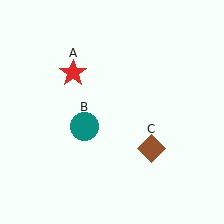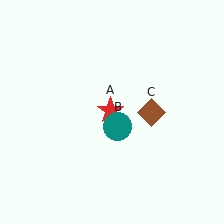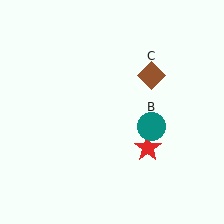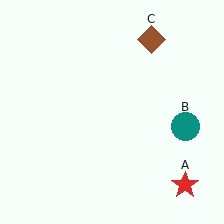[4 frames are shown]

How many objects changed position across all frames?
3 objects changed position: red star (object A), teal circle (object B), brown diamond (object C).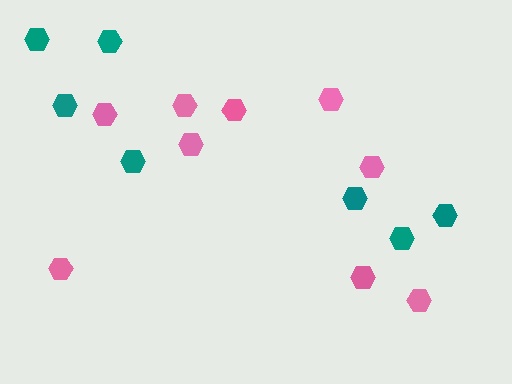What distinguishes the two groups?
There are 2 groups: one group of teal hexagons (7) and one group of pink hexagons (9).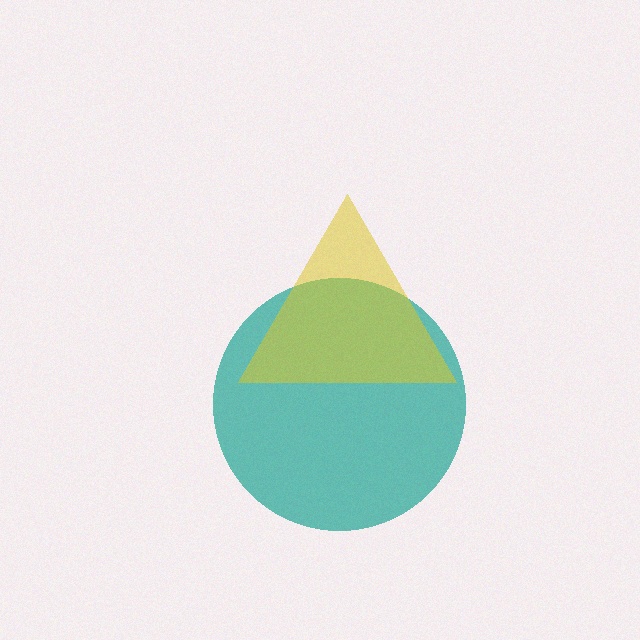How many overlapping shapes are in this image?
There are 2 overlapping shapes in the image.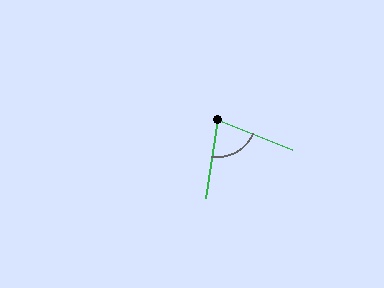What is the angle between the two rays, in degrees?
Approximately 77 degrees.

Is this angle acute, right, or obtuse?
It is acute.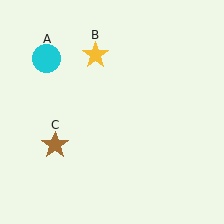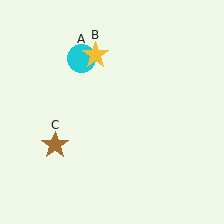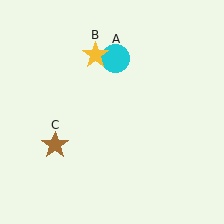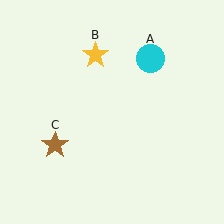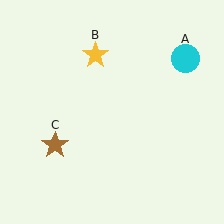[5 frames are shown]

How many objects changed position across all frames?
1 object changed position: cyan circle (object A).